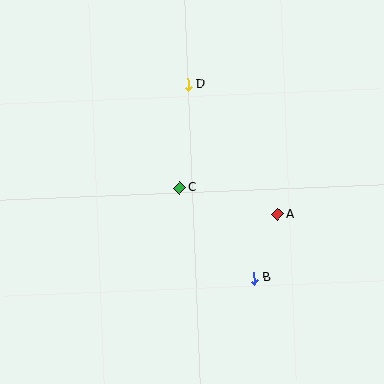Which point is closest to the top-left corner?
Point D is closest to the top-left corner.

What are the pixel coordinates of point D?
Point D is at (188, 84).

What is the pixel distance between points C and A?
The distance between C and A is 102 pixels.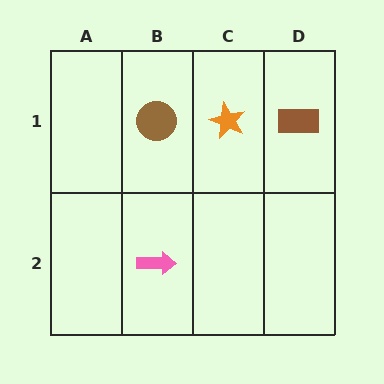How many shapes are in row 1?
3 shapes.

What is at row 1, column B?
A brown circle.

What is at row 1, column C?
An orange star.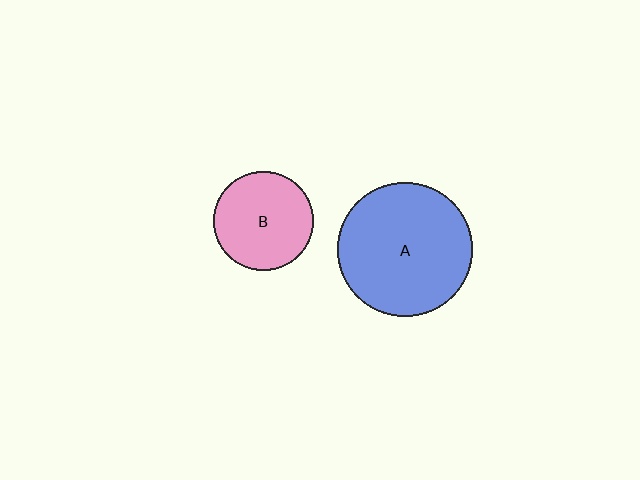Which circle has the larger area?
Circle A (blue).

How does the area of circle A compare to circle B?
Approximately 1.8 times.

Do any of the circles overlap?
No, none of the circles overlap.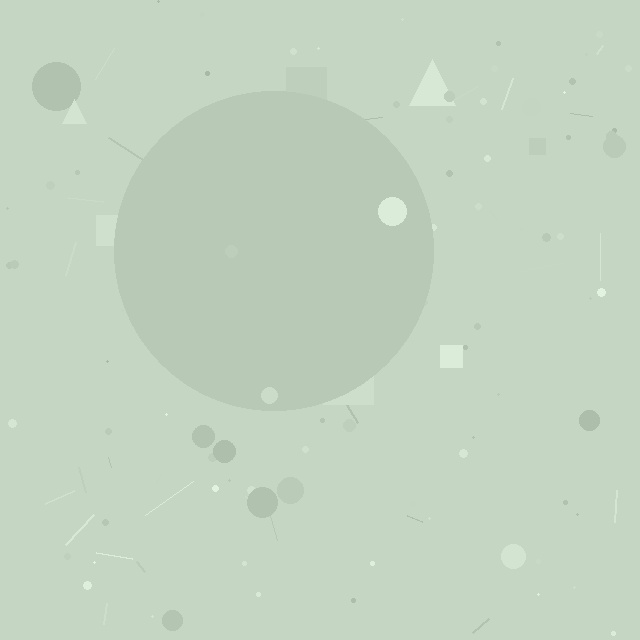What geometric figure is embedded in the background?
A circle is embedded in the background.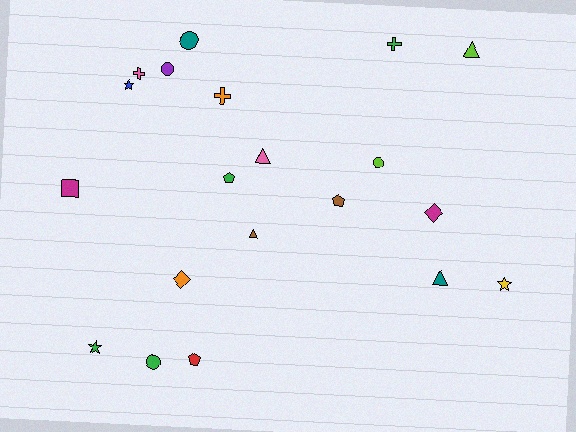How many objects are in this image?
There are 20 objects.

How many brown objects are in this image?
There are 2 brown objects.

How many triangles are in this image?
There are 4 triangles.